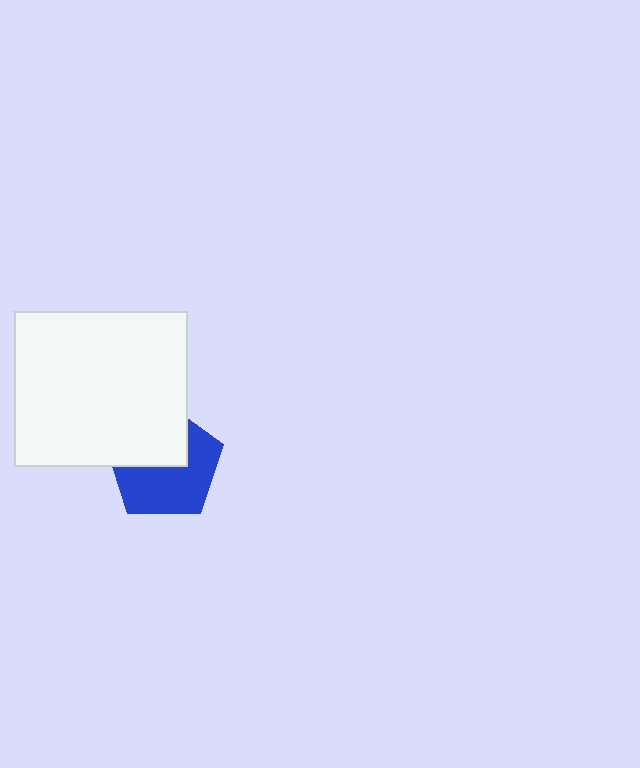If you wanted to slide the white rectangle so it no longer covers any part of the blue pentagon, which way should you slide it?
Slide it up — that is the most direct way to separate the two shapes.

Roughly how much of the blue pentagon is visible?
About half of it is visible (roughly 58%).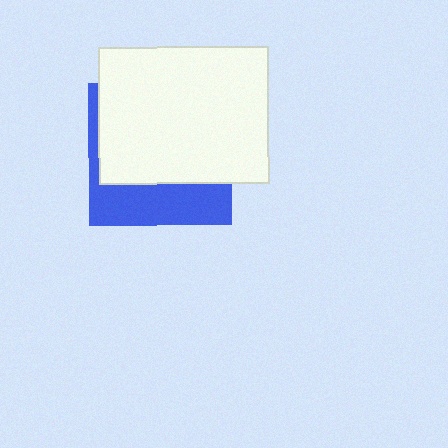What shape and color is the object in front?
The object in front is a white rectangle.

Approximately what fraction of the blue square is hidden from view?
Roughly 66% of the blue square is hidden behind the white rectangle.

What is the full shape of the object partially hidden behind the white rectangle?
The partially hidden object is a blue square.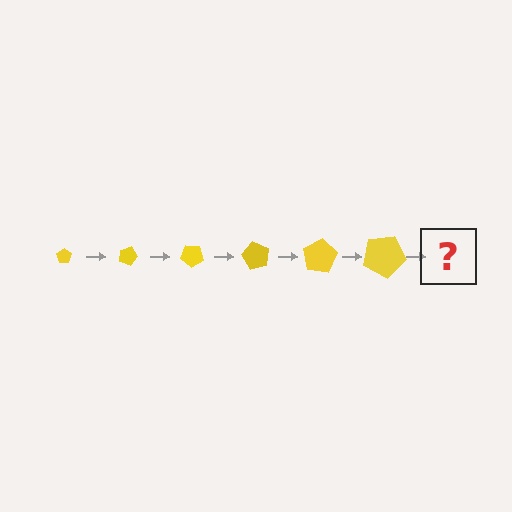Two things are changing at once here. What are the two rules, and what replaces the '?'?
The two rules are that the pentagon grows larger each step and it rotates 20 degrees each step. The '?' should be a pentagon, larger than the previous one and rotated 120 degrees from the start.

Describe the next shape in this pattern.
It should be a pentagon, larger than the previous one and rotated 120 degrees from the start.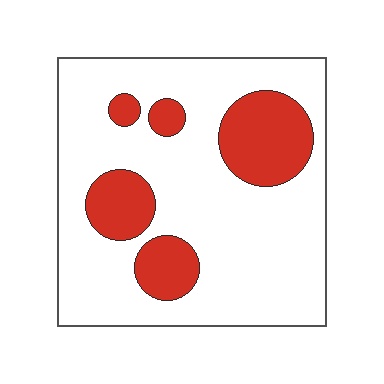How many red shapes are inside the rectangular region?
5.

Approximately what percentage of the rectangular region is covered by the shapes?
Approximately 25%.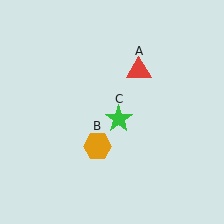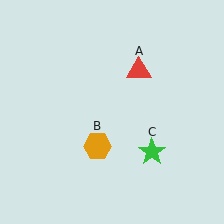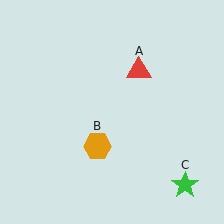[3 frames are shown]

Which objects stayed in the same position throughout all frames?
Red triangle (object A) and orange hexagon (object B) remained stationary.